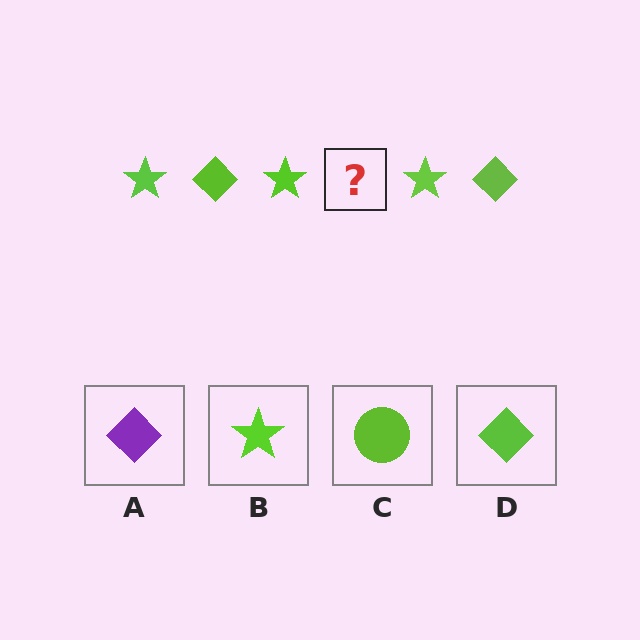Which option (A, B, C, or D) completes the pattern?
D.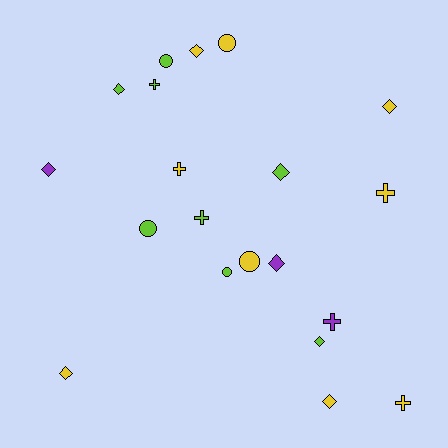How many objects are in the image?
There are 20 objects.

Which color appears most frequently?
Yellow, with 9 objects.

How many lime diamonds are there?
There are 3 lime diamonds.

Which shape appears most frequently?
Diamond, with 9 objects.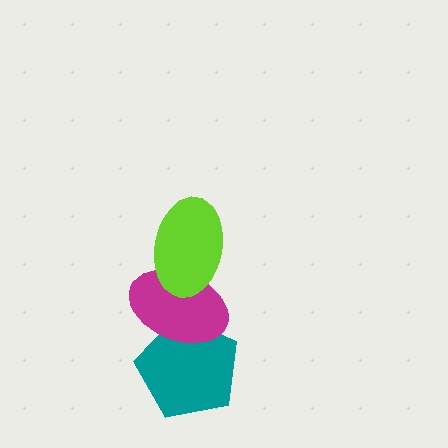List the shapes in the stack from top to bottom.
From top to bottom: the lime ellipse, the magenta ellipse, the teal pentagon.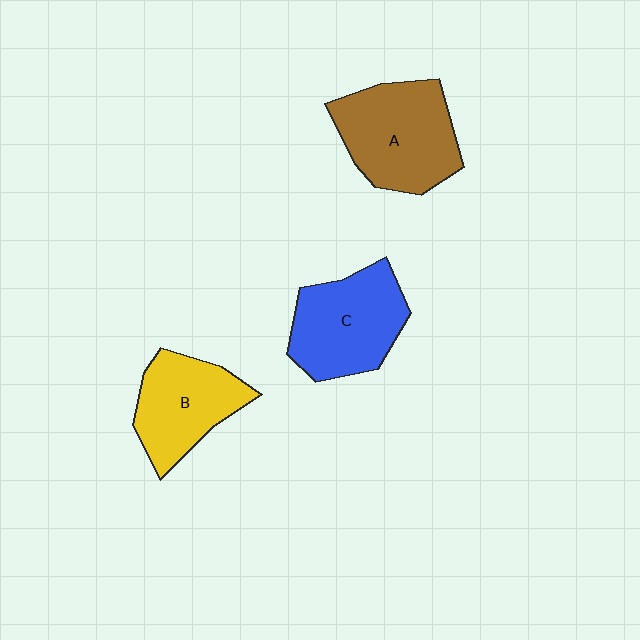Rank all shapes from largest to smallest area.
From largest to smallest: A (brown), C (blue), B (yellow).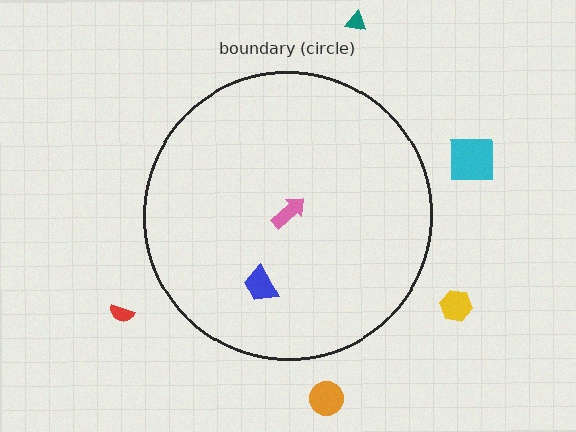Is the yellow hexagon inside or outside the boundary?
Outside.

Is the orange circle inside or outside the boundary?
Outside.